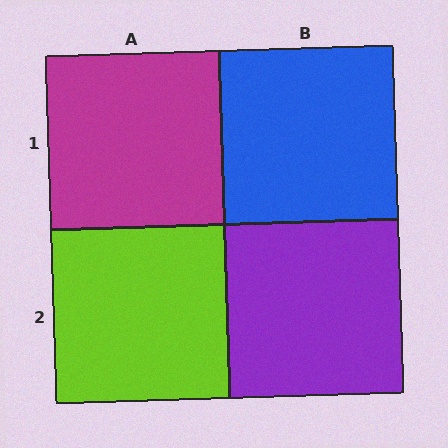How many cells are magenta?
1 cell is magenta.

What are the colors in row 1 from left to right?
Magenta, blue.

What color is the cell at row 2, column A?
Lime.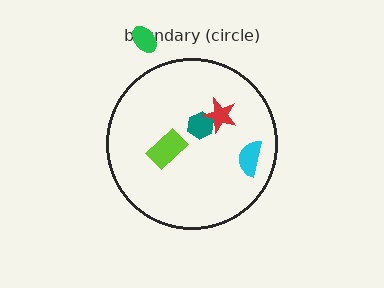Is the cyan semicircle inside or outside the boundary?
Inside.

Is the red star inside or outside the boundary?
Inside.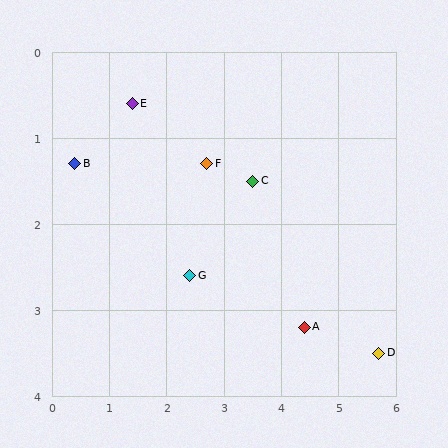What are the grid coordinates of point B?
Point B is at approximately (0.4, 1.3).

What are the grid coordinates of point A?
Point A is at approximately (4.4, 3.2).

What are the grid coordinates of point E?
Point E is at approximately (1.4, 0.6).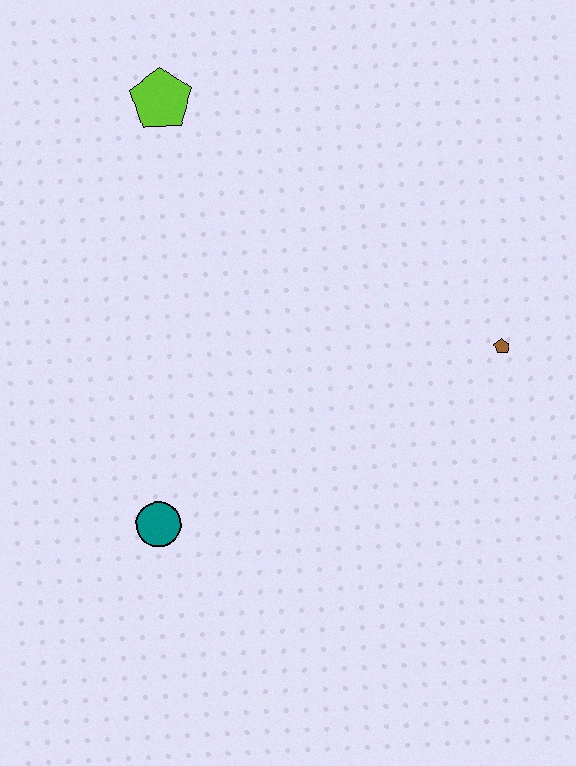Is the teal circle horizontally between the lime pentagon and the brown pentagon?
No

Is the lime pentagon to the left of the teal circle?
No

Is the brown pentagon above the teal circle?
Yes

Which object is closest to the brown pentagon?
The teal circle is closest to the brown pentagon.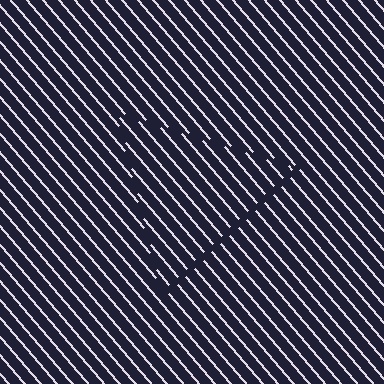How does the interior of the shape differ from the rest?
The interior of the shape contains the same grating, shifted by half a period — the contour is defined by the phase discontinuity where line-ends from the inner and outer gratings abut.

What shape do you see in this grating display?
An illusory triangle. The interior of the shape contains the same grating, shifted by half a period — the contour is defined by the phase discontinuity where line-ends from the inner and outer gratings abut.